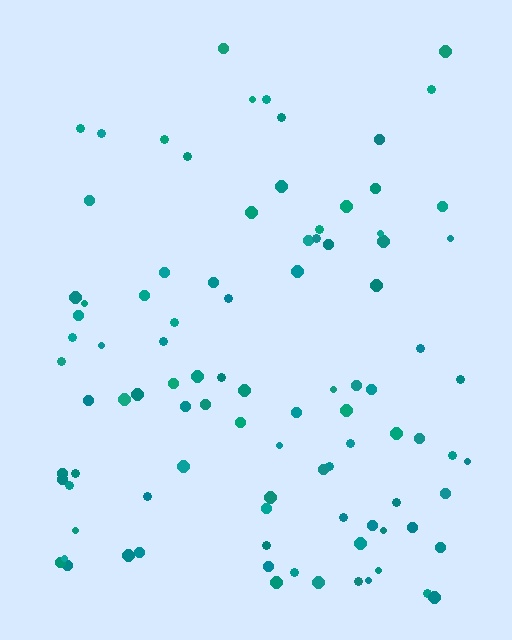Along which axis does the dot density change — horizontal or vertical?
Vertical.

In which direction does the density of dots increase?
From top to bottom, with the bottom side densest.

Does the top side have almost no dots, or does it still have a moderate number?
Still a moderate number, just noticeably fewer than the bottom.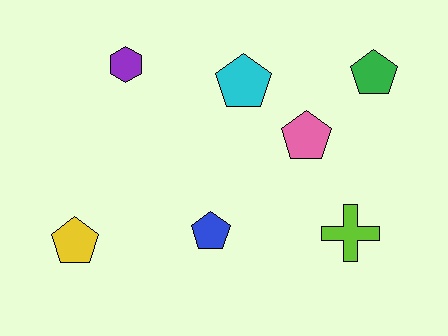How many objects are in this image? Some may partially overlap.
There are 7 objects.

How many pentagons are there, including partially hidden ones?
There are 5 pentagons.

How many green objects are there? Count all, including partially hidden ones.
There is 1 green object.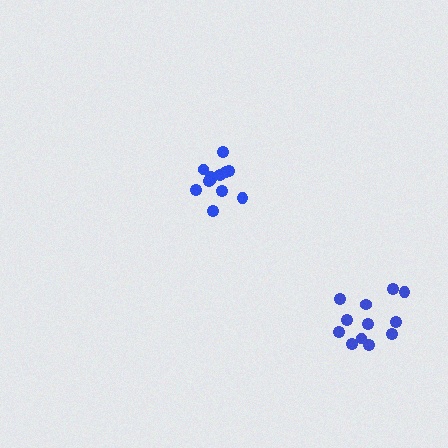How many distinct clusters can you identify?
There are 2 distinct clusters.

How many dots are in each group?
Group 1: 12 dots, Group 2: 12 dots (24 total).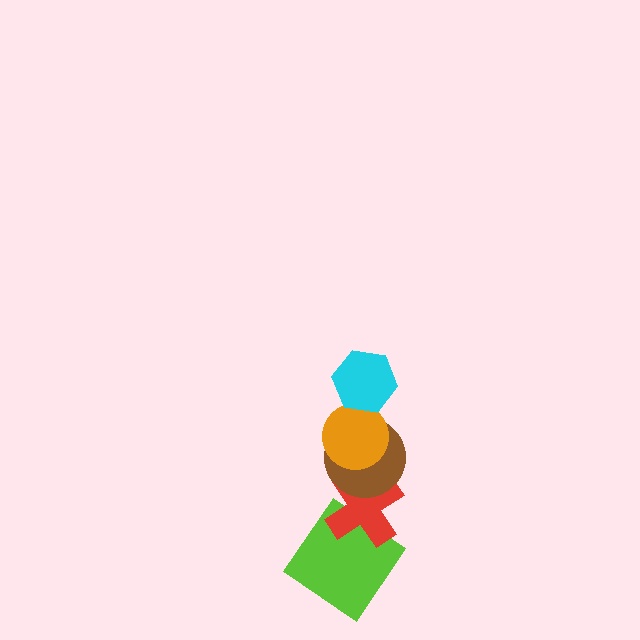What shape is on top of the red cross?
The brown circle is on top of the red cross.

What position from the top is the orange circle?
The orange circle is 2nd from the top.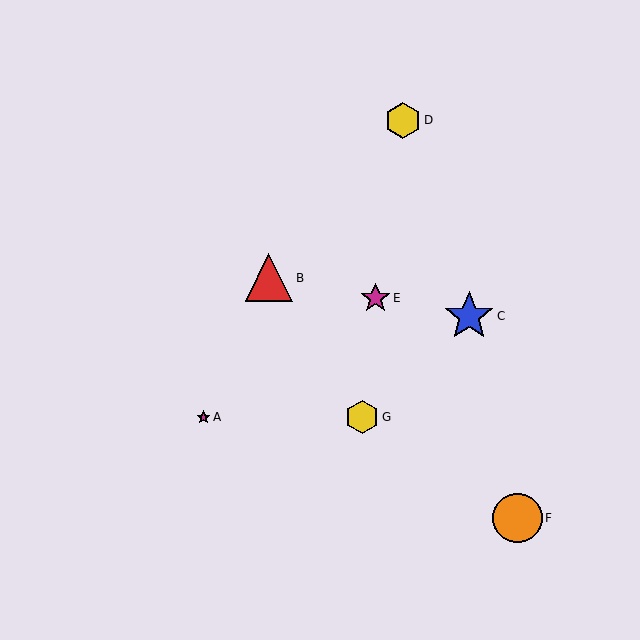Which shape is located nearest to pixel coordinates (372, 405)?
The yellow hexagon (labeled G) at (362, 417) is nearest to that location.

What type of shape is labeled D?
Shape D is a yellow hexagon.